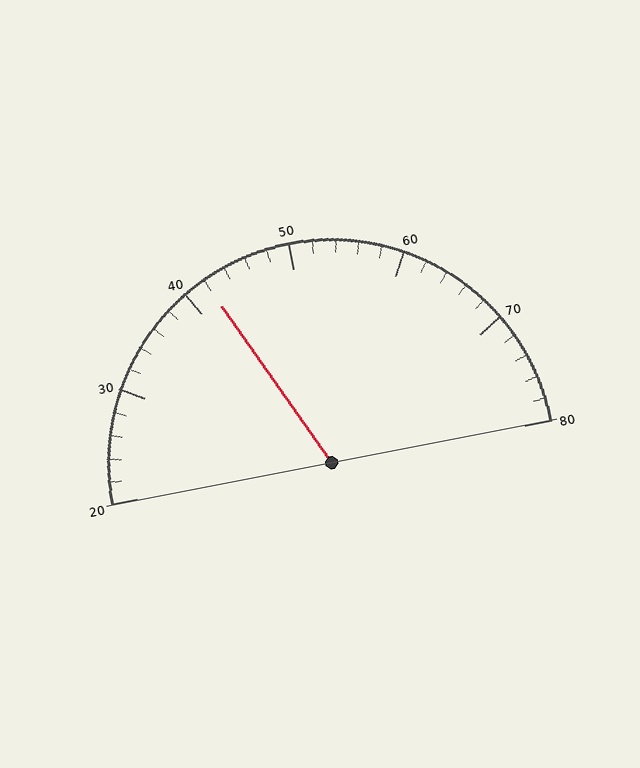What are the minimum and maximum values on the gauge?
The gauge ranges from 20 to 80.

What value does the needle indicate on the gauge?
The needle indicates approximately 42.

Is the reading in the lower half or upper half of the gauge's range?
The reading is in the lower half of the range (20 to 80).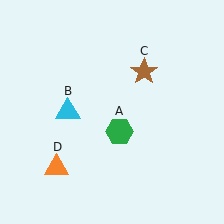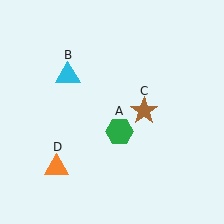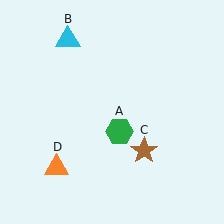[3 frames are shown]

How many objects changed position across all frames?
2 objects changed position: cyan triangle (object B), brown star (object C).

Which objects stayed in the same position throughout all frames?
Green hexagon (object A) and orange triangle (object D) remained stationary.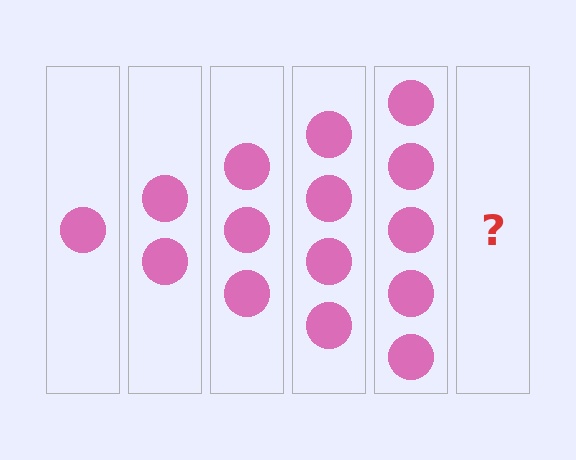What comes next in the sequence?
The next element should be 6 circles.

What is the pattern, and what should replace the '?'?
The pattern is that each step adds one more circle. The '?' should be 6 circles.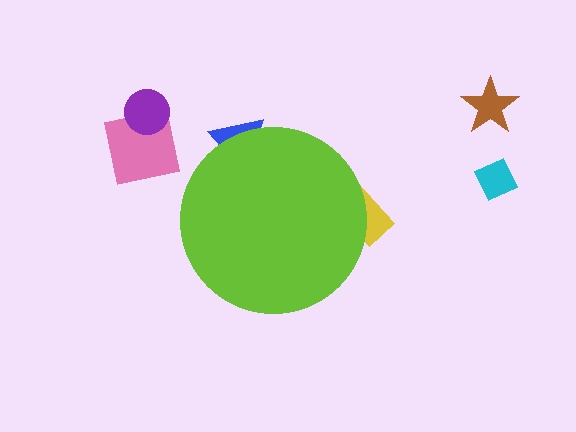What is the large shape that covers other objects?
A lime circle.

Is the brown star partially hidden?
No, the brown star is fully visible.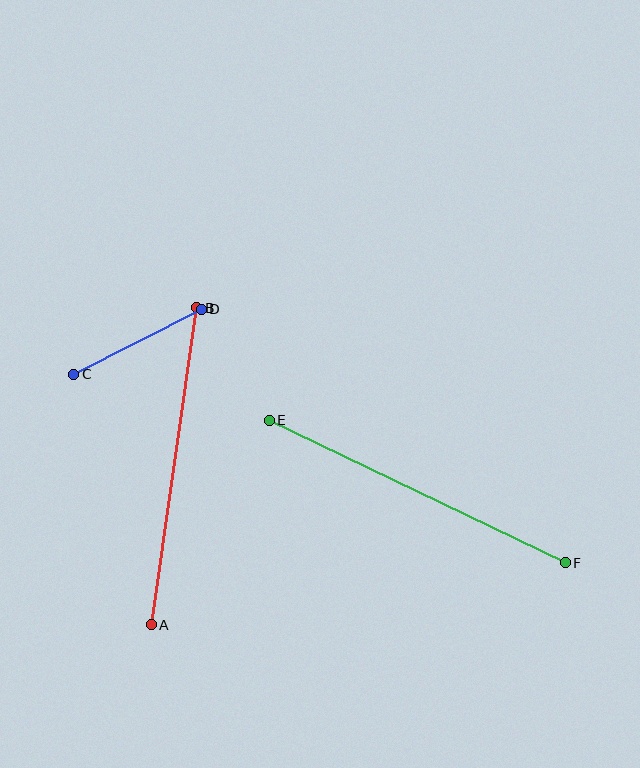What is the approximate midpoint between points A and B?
The midpoint is at approximately (174, 466) pixels.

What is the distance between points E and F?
The distance is approximately 328 pixels.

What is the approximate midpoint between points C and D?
The midpoint is at approximately (138, 342) pixels.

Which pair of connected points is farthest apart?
Points E and F are farthest apart.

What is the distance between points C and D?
The distance is approximately 143 pixels.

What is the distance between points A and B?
The distance is approximately 320 pixels.